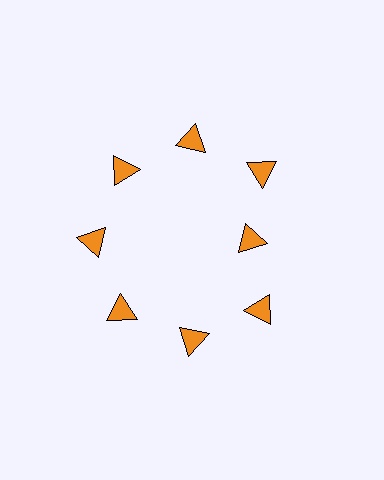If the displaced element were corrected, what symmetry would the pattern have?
It would have 8-fold rotational symmetry — the pattern would map onto itself every 45 degrees.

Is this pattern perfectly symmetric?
No. The 8 orange triangles are arranged in a ring, but one element near the 3 o'clock position is pulled inward toward the center, breaking the 8-fold rotational symmetry.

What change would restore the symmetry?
The symmetry would be restored by moving it outward, back onto the ring so that all 8 triangles sit at equal angles and equal distance from the center.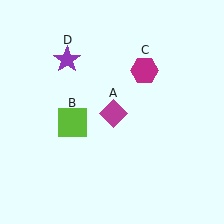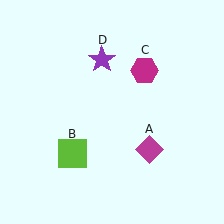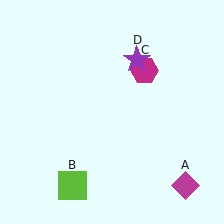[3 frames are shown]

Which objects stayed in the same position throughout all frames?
Magenta hexagon (object C) remained stationary.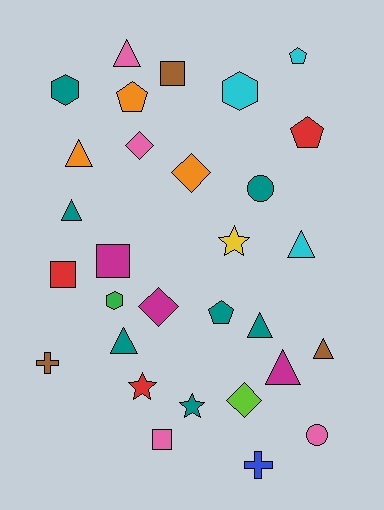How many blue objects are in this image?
There is 1 blue object.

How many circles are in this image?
There are 2 circles.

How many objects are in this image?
There are 30 objects.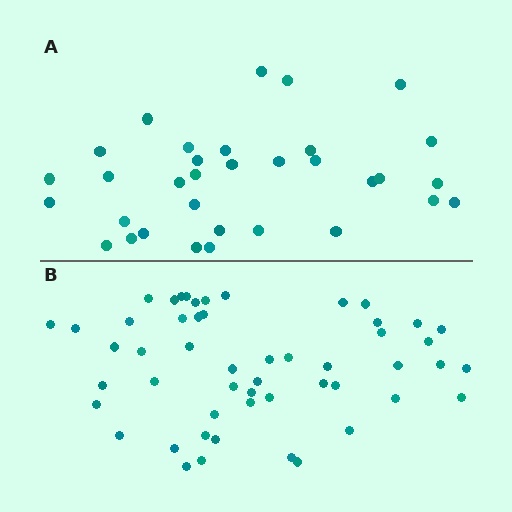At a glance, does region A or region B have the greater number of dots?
Region B (the bottom region) has more dots.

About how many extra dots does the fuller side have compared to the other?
Region B has approximately 20 more dots than region A.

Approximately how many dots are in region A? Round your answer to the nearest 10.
About 30 dots. (The exact count is 33, which rounds to 30.)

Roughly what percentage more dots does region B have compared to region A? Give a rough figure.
About 60% more.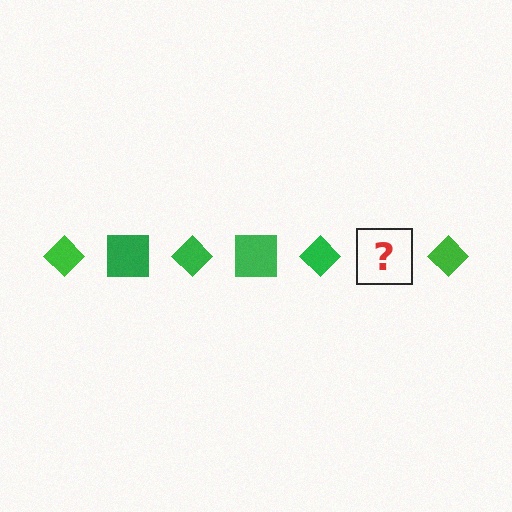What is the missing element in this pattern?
The missing element is a green square.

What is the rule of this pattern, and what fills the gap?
The rule is that the pattern cycles through diamond, square shapes in green. The gap should be filled with a green square.